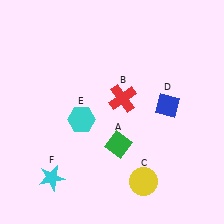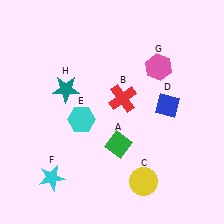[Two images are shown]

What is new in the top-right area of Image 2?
A pink hexagon (G) was added in the top-right area of Image 2.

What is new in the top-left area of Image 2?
A teal star (H) was added in the top-left area of Image 2.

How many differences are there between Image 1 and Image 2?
There are 2 differences between the two images.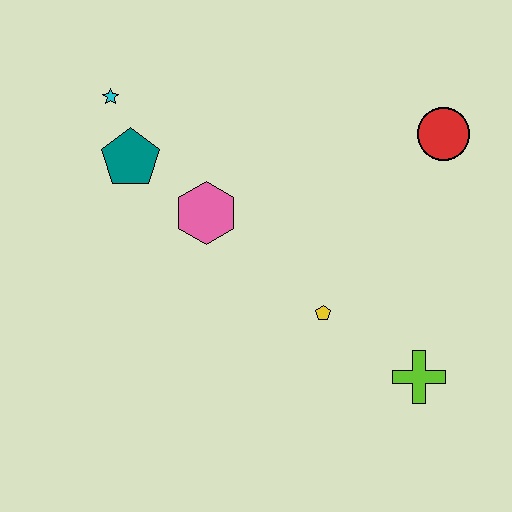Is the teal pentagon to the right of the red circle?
No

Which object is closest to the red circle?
The yellow pentagon is closest to the red circle.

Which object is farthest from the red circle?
The cyan star is farthest from the red circle.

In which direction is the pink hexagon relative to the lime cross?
The pink hexagon is to the left of the lime cross.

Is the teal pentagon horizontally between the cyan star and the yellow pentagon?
Yes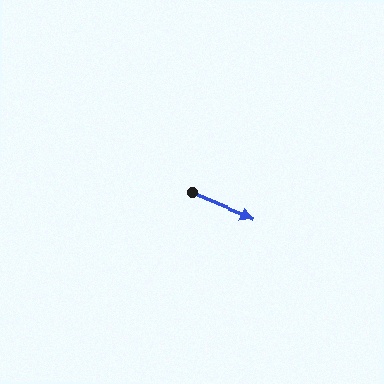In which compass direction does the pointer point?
Southeast.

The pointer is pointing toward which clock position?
Roughly 4 o'clock.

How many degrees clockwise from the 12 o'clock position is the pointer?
Approximately 113 degrees.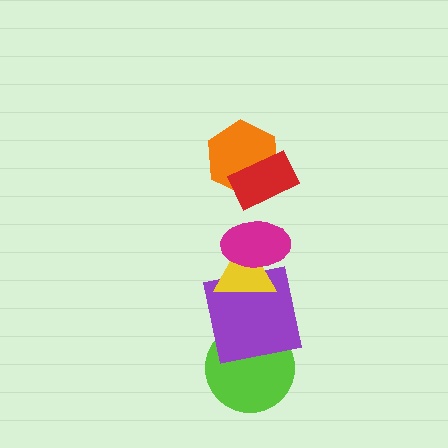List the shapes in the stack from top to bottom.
From top to bottom: the red rectangle, the orange hexagon, the magenta ellipse, the yellow triangle, the purple square, the lime circle.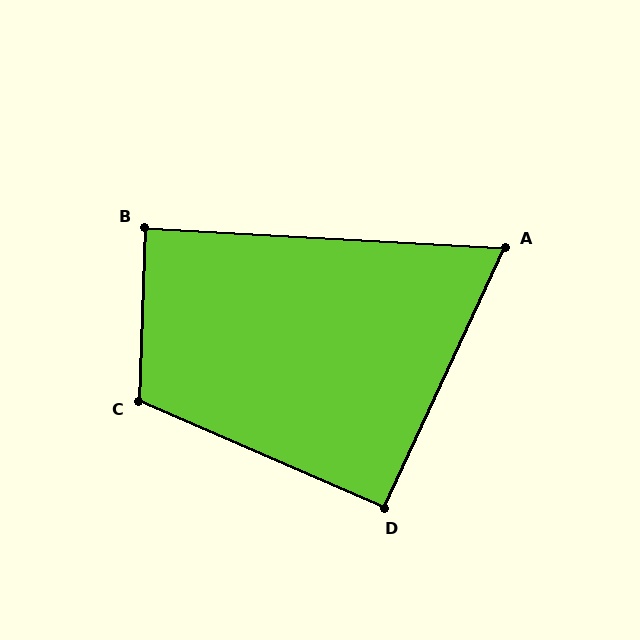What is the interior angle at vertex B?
Approximately 89 degrees (approximately right).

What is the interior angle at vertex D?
Approximately 91 degrees (approximately right).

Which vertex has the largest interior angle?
C, at approximately 112 degrees.